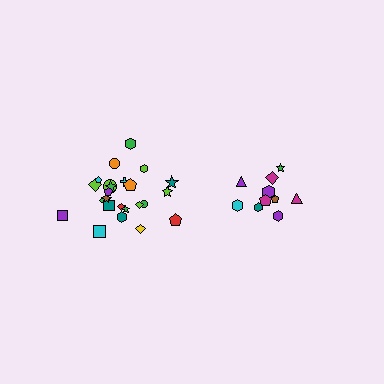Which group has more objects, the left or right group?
The left group.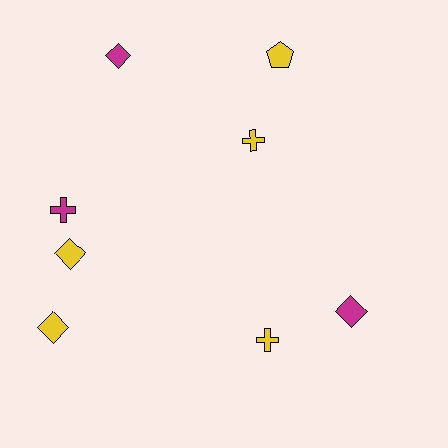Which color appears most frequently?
Yellow, with 5 objects.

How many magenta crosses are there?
There is 1 magenta cross.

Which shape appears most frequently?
Diamond, with 4 objects.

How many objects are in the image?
There are 8 objects.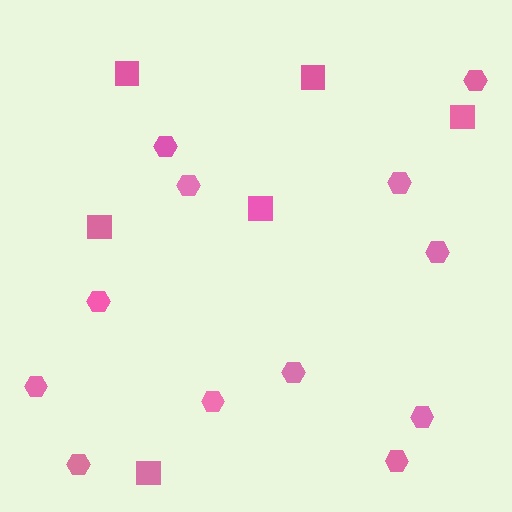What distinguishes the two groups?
There are 2 groups: one group of squares (6) and one group of hexagons (12).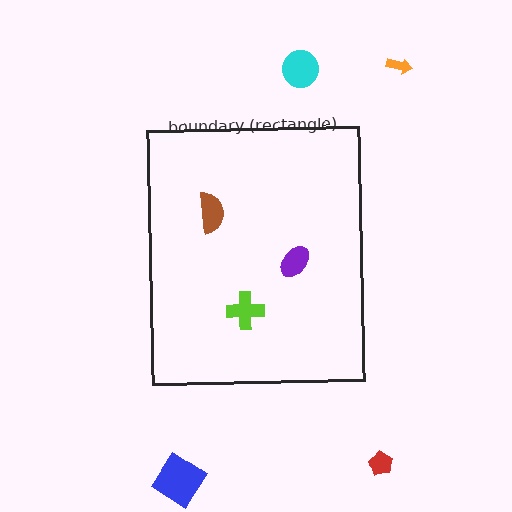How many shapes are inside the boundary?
3 inside, 4 outside.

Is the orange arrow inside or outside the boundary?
Outside.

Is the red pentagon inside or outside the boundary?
Outside.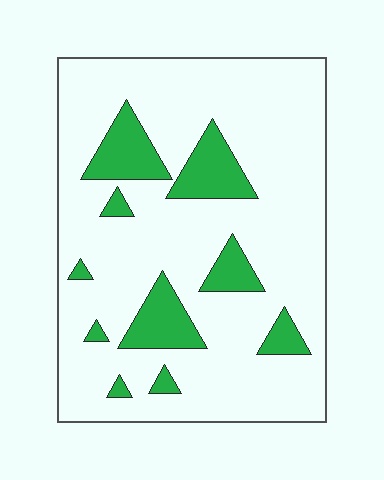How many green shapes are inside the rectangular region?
10.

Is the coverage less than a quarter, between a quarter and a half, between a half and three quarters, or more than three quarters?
Less than a quarter.